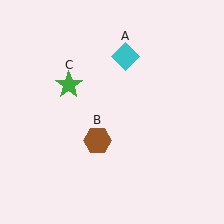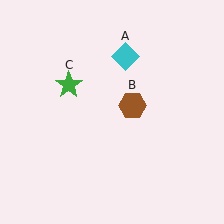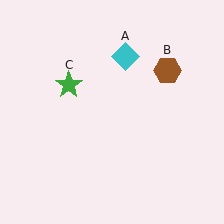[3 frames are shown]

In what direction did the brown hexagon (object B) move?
The brown hexagon (object B) moved up and to the right.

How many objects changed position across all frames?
1 object changed position: brown hexagon (object B).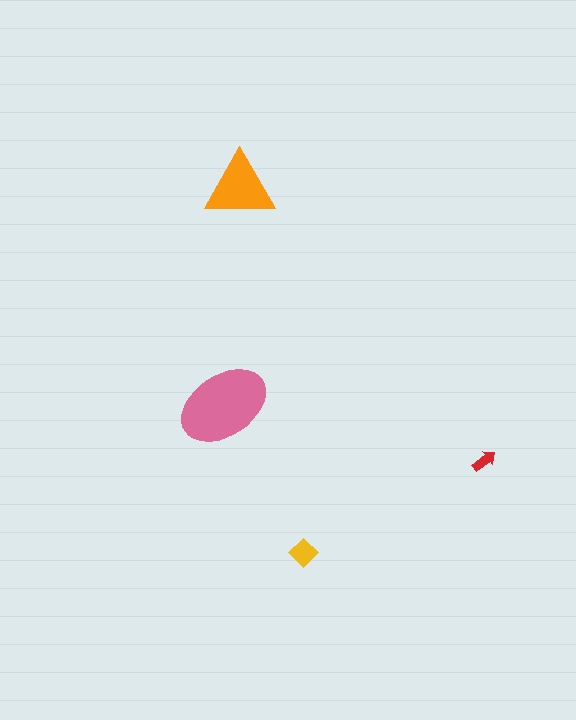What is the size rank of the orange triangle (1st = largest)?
2nd.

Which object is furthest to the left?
The pink ellipse is leftmost.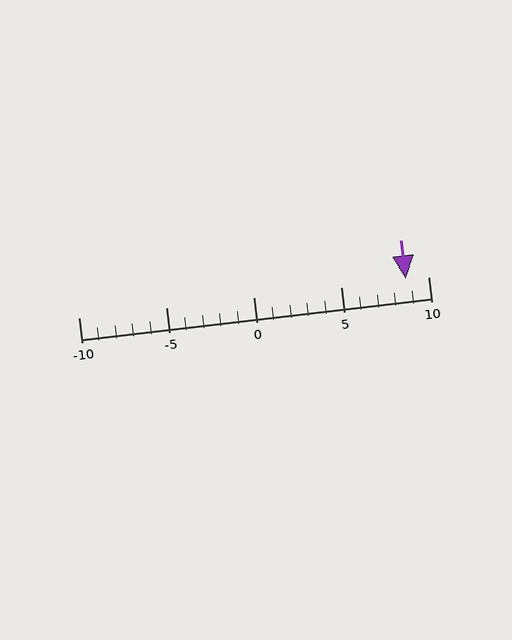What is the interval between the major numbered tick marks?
The major tick marks are spaced 5 units apart.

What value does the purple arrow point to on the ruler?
The purple arrow points to approximately 9.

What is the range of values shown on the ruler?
The ruler shows values from -10 to 10.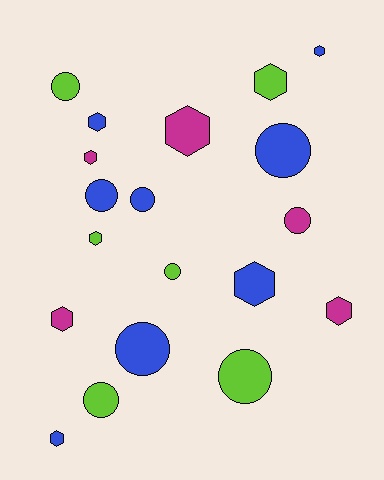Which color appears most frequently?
Blue, with 8 objects.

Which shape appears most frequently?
Hexagon, with 10 objects.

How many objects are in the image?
There are 19 objects.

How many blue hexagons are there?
There are 4 blue hexagons.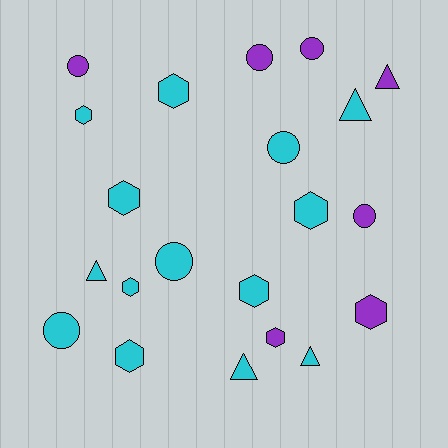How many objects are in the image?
There are 21 objects.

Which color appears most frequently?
Cyan, with 14 objects.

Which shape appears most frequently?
Hexagon, with 9 objects.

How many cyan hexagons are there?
There are 7 cyan hexagons.